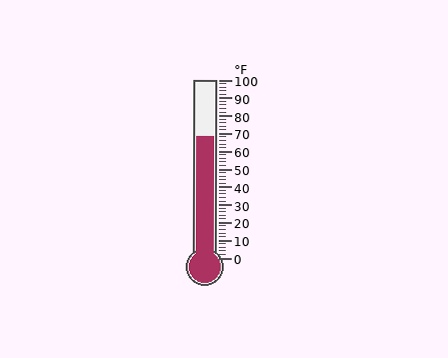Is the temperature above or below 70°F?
The temperature is below 70°F.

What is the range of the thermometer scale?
The thermometer scale ranges from 0°F to 100°F.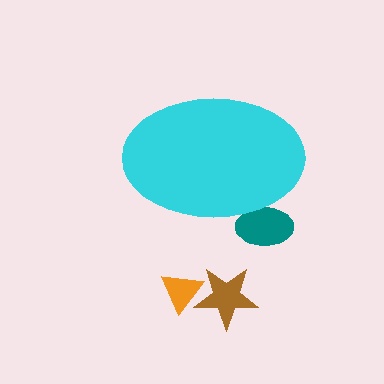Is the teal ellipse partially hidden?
Yes, the teal ellipse is partially hidden behind the cyan ellipse.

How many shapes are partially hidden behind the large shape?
1 shape is partially hidden.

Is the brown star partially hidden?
No, the brown star is fully visible.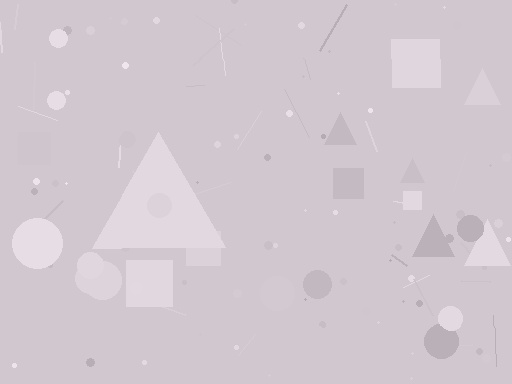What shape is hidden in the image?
A triangle is hidden in the image.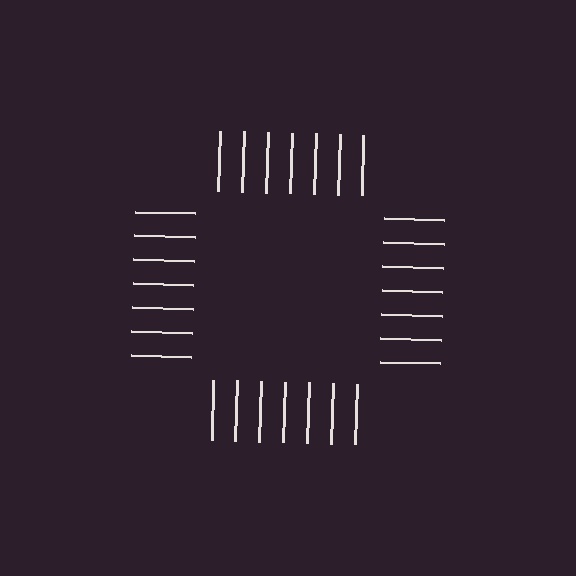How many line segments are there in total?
28 — 7 along each of the 4 edges.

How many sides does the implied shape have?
4 sides — the line-ends trace a square.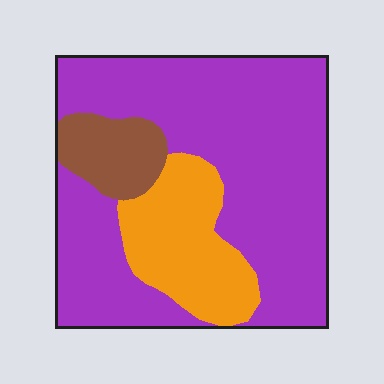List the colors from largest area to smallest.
From largest to smallest: purple, orange, brown.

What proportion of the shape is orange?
Orange covers roughly 20% of the shape.